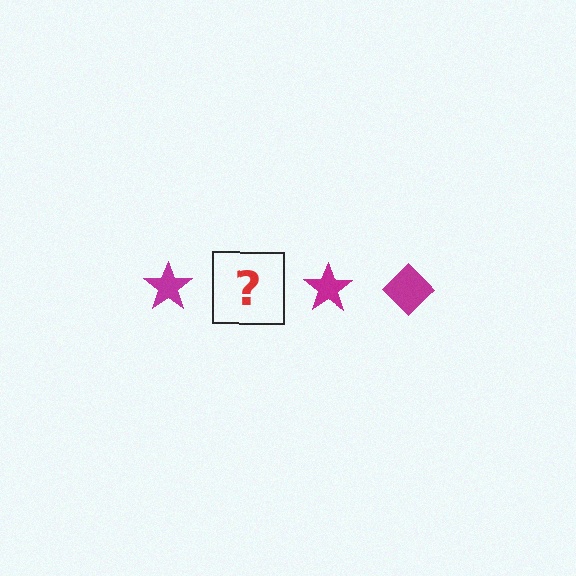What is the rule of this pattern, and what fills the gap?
The rule is that the pattern cycles through star, diamond shapes in magenta. The gap should be filled with a magenta diamond.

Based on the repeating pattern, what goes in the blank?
The blank should be a magenta diamond.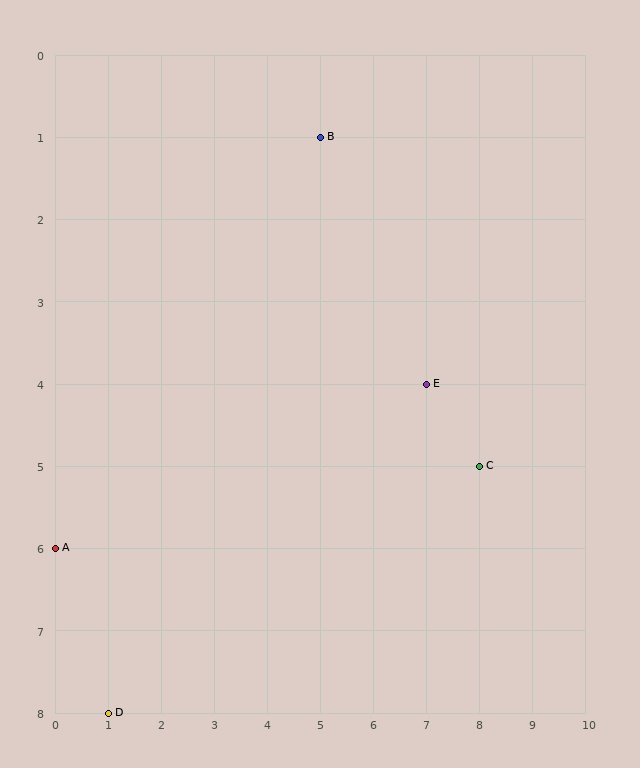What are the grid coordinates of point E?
Point E is at grid coordinates (7, 4).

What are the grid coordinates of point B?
Point B is at grid coordinates (5, 1).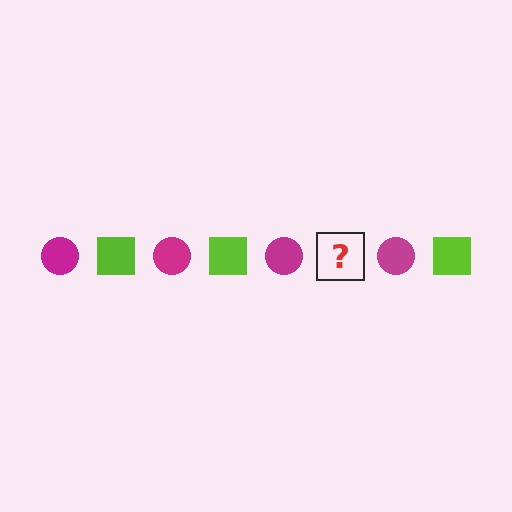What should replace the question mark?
The question mark should be replaced with a lime square.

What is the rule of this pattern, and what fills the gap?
The rule is that the pattern alternates between magenta circle and lime square. The gap should be filled with a lime square.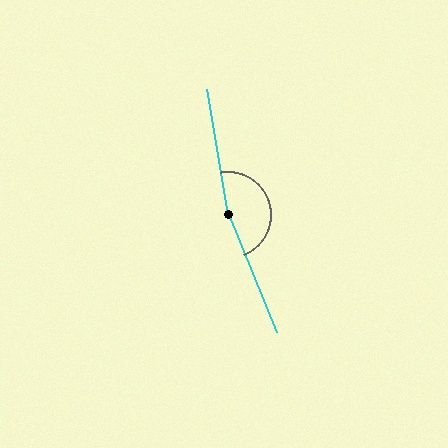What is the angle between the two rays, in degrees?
Approximately 167 degrees.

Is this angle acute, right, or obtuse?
It is obtuse.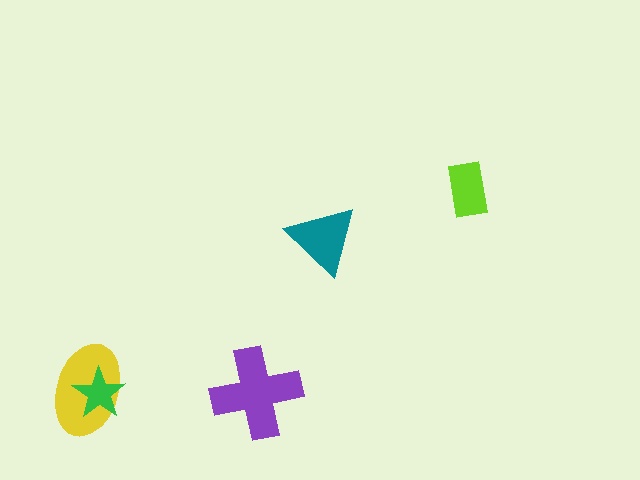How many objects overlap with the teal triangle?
0 objects overlap with the teal triangle.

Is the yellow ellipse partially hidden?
Yes, it is partially covered by another shape.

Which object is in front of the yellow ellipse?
The green star is in front of the yellow ellipse.